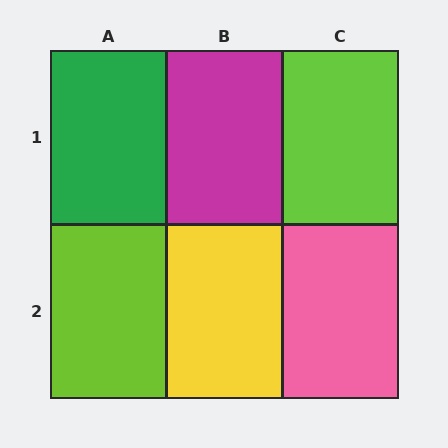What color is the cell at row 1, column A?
Green.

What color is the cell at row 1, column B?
Magenta.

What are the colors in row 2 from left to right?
Lime, yellow, pink.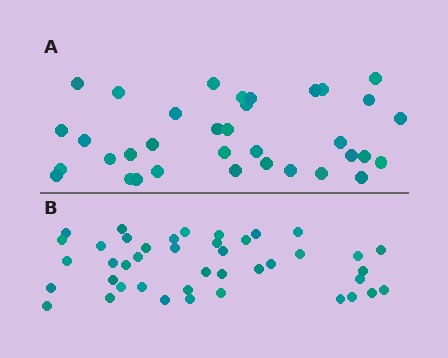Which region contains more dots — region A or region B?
Region B (the bottom region) has more dots.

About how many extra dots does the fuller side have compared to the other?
Region B has roughly 8 or so more dots than region A.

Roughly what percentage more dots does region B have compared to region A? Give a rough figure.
About 20% more.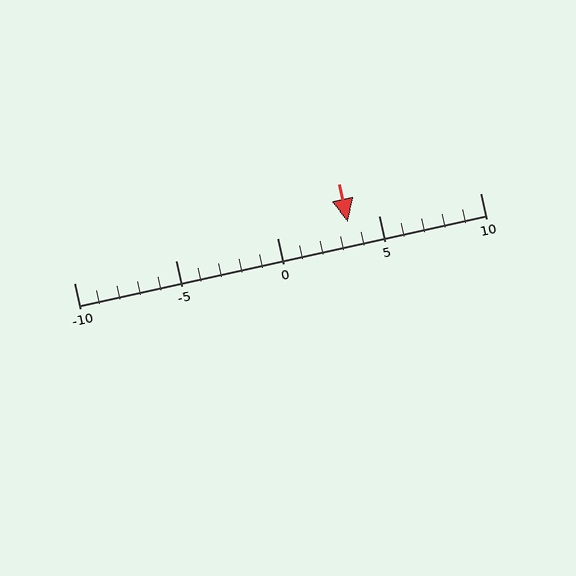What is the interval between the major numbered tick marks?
The major tick marks are spaced 5 units apart.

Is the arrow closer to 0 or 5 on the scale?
The arrow is closer to 5.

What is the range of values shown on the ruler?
The ruler shows values from -10 to 10.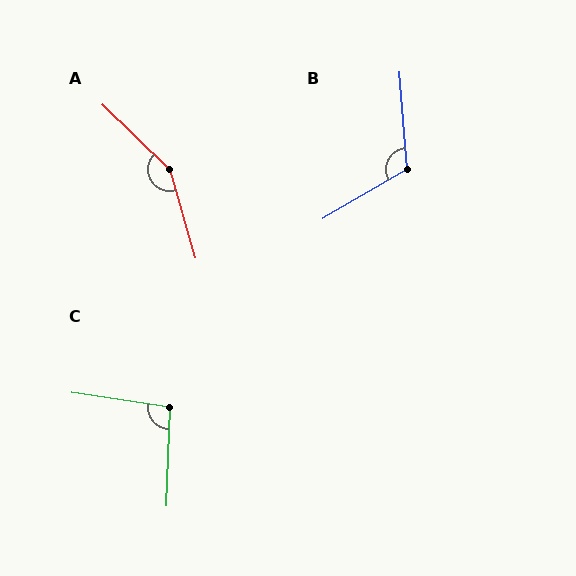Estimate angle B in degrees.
Approximately 116 degrees.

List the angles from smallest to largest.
C (96°), B (116°), A (150°).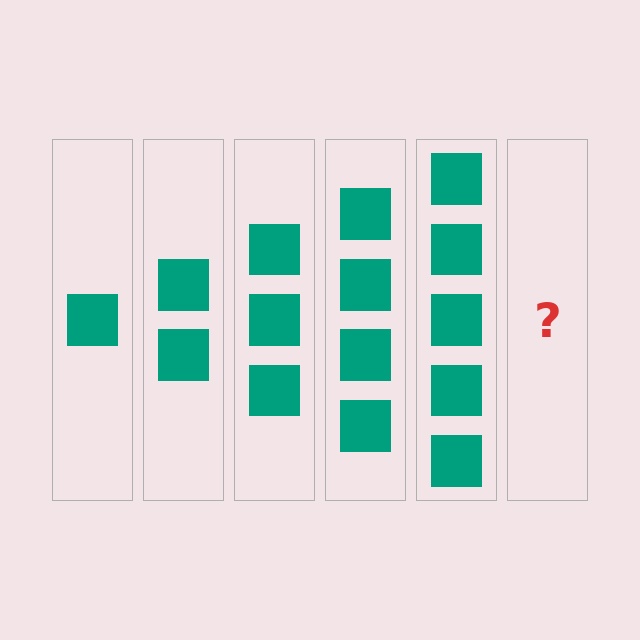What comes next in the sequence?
The next element should be 6 squares.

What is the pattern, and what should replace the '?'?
The pattern is that each step adds one more square. The '?' should be 6 squares.